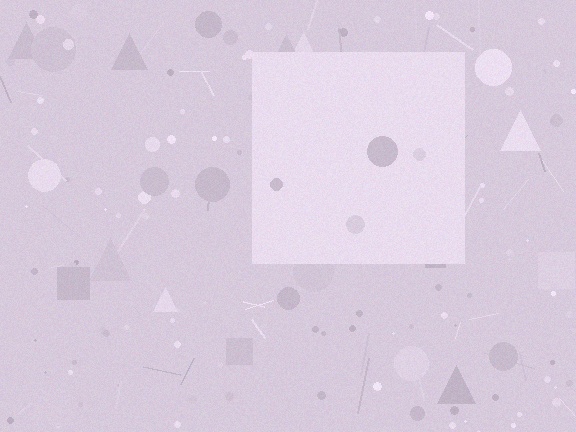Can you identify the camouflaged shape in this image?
The camouflaged shape is a square.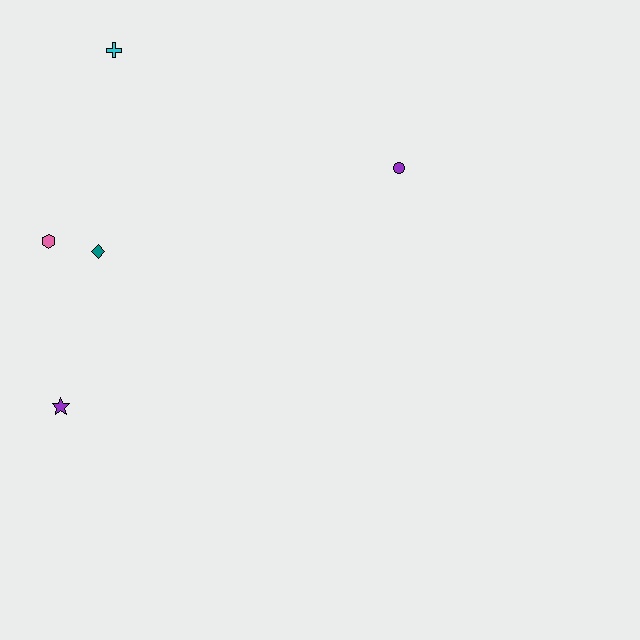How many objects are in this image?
There are 5 objects.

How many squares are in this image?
There are no squares.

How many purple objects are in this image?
There are 2 purple objects.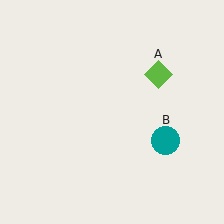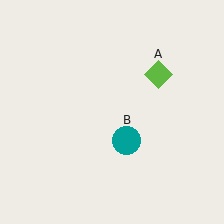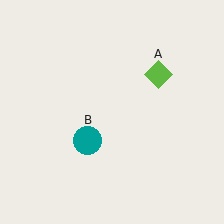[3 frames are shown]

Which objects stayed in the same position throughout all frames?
Lime diamond (object A) remained stationary.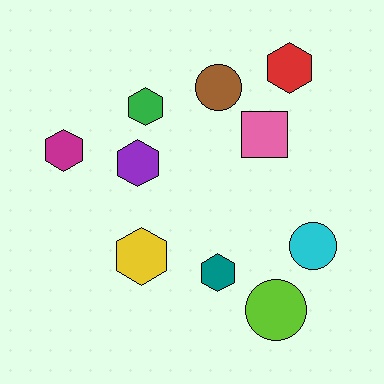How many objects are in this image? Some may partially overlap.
There are 10 objects.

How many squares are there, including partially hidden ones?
There is 1 square.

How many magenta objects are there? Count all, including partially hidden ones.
There is 1 magenta object.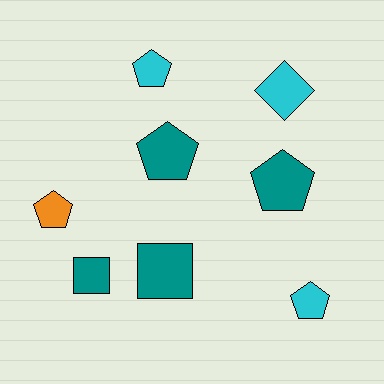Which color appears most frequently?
Teal, with 4 objects.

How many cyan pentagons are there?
There are 2 cyan pentagons.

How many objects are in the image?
There are 8 objects.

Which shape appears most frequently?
Pentagon, with 5 objects.